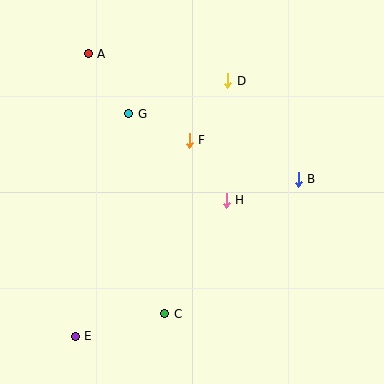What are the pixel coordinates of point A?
Point A is at (88, 54).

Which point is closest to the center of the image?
Point H at (226, 200) is closest to the center.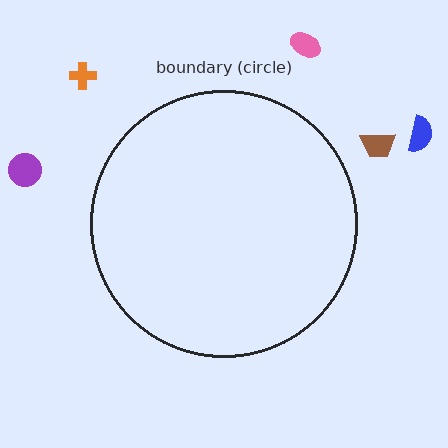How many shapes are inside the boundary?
0 inside, 5 outside.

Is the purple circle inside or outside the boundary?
Outside.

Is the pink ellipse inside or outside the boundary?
Outside.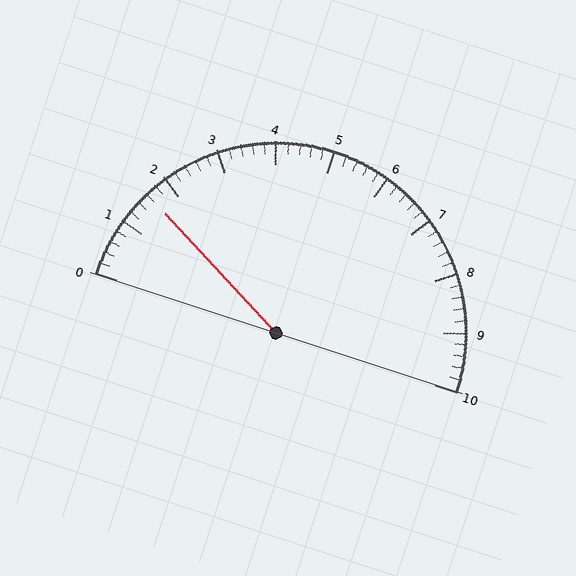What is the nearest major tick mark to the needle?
The nearest major tick mark is 2.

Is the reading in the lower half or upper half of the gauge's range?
The reading is in the lower half of the range (0 to 10).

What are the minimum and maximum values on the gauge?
The gauge ranges from 0 to 10.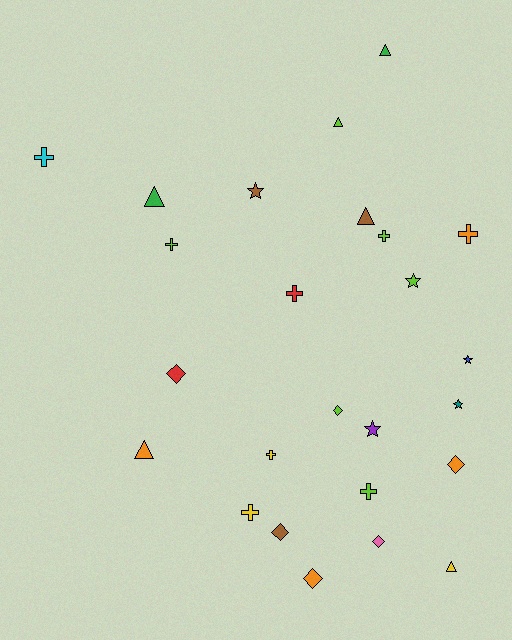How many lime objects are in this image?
There are 6 lime objects.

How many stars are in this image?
There are 5 stars.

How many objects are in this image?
There are 25 objects.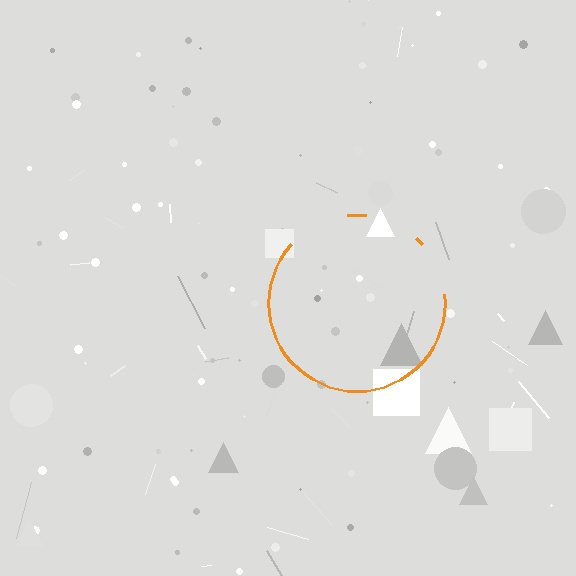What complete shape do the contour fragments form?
The contour fragments form a circle.